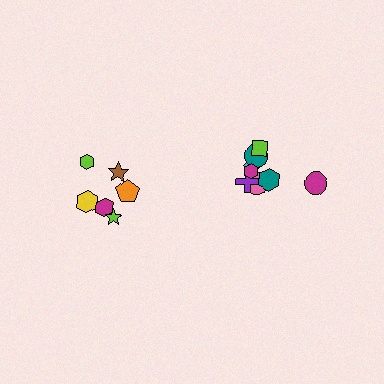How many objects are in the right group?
There are 8 objects.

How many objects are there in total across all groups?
There are 14 objects.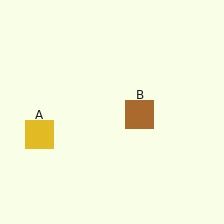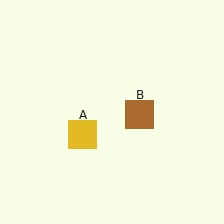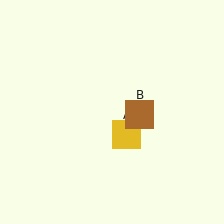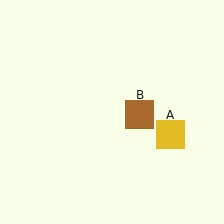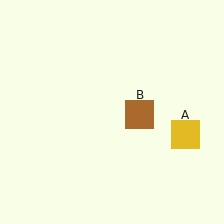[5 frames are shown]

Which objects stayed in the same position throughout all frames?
Brown square (object B) remained stationary.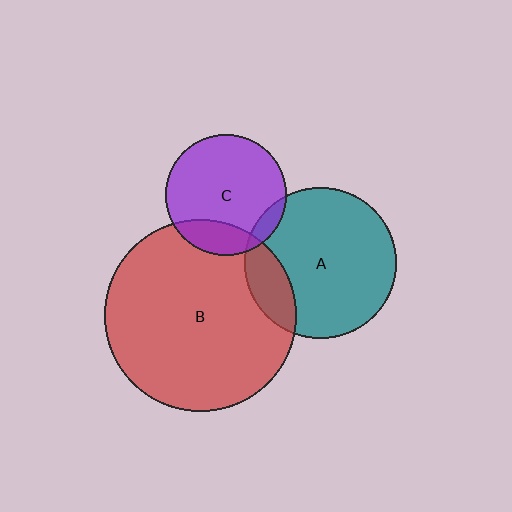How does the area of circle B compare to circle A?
Approximately 1.6 times.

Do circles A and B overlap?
Yes.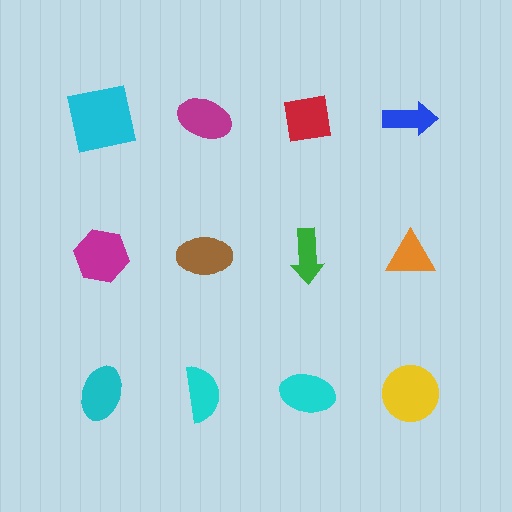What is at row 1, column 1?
A cyan square.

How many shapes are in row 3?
4 shapes.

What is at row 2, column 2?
A brown ellipse.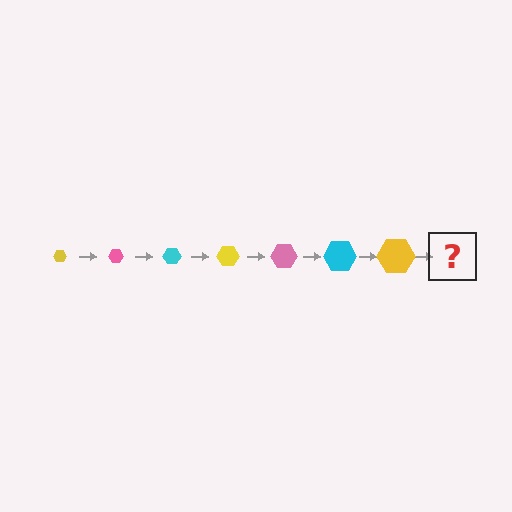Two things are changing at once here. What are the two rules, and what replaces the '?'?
The two rules are that the hexagon grows larger each step and the color cycles through yellow, pink, and cyan. The '?' should be a pink hexagon, larger than the previous one.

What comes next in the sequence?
The next element should be a pink hexagon, larger than the previous one.